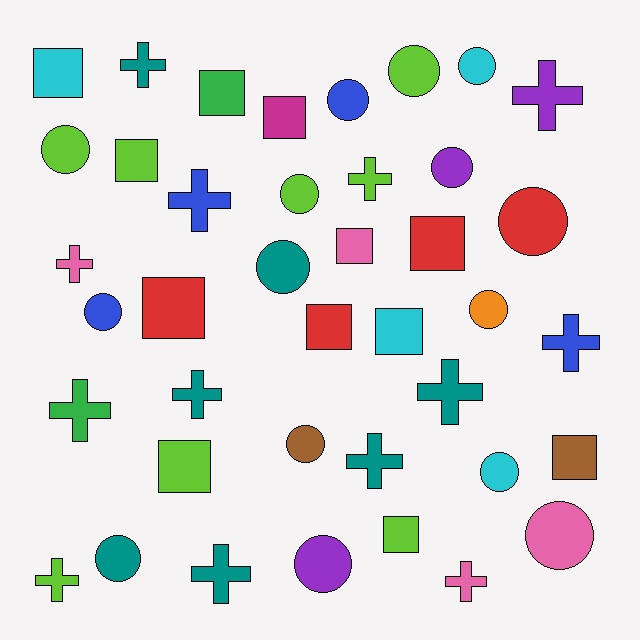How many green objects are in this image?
There are 2 green objects.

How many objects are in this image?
There are 40 objects.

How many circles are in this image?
There are 15 circles.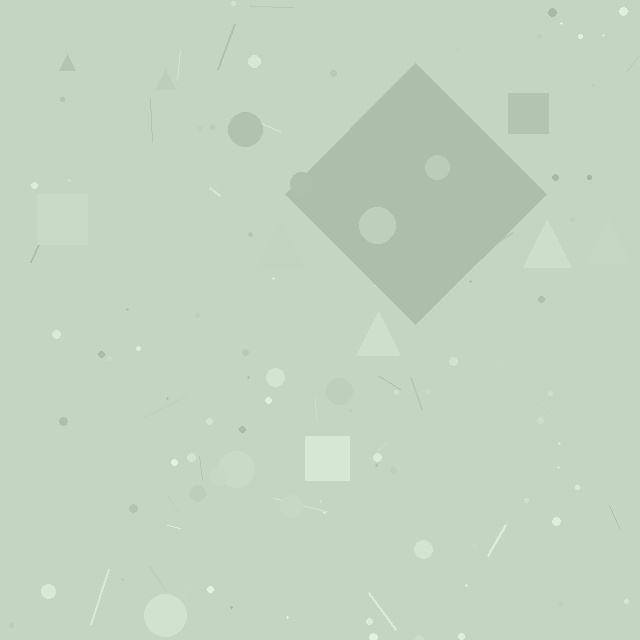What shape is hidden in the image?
A diamond is hidden in the image.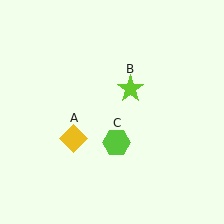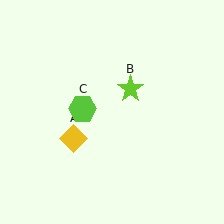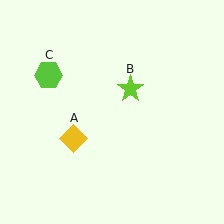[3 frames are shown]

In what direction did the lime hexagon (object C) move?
The lime hexagon (object C) moved up and to the left.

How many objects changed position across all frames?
1 object changed position: lime hexagon (object C).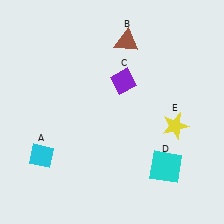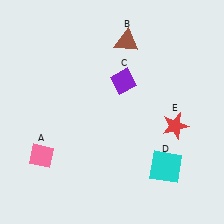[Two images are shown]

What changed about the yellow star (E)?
In Image 1, E is yellow. In Image 2, it changed to red.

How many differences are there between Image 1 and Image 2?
There are 2 differences between the two images.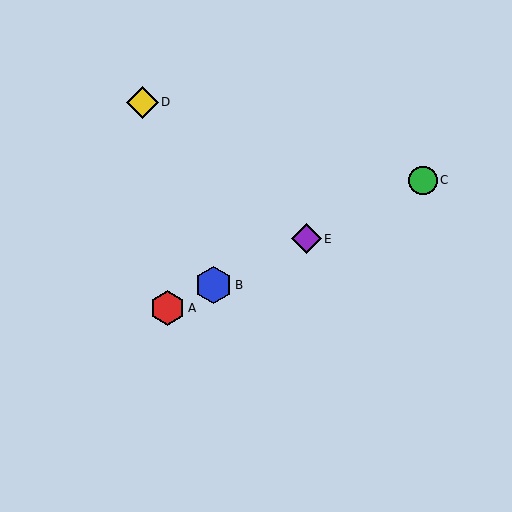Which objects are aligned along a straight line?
Objects A, B, C, E are aligned along a straight line.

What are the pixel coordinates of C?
Object C is at (423, 180).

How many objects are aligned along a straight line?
4 objects (A, B, C, E) are aligned along a straight line.